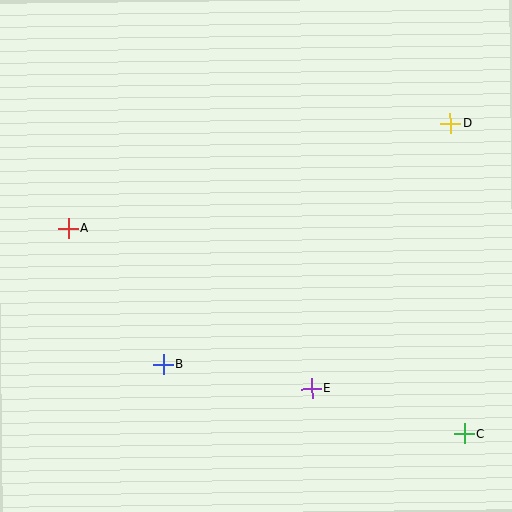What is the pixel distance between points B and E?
The distance between B and E is 150 pixels.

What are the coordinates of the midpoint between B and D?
The midpoint between B and D is at (307, 244).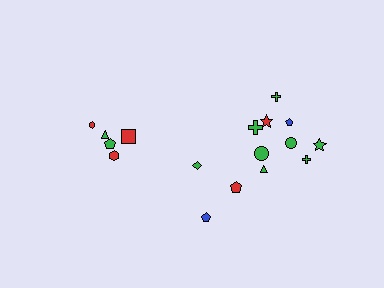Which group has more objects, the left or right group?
The right group.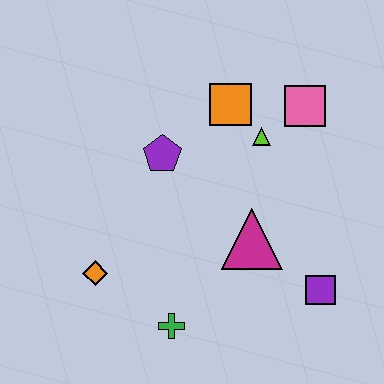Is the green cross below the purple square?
Yes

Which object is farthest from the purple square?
The orange diamond is farthest from the purple square.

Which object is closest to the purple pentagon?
The orange square is closest to the purple pentagon.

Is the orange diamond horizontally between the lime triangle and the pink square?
No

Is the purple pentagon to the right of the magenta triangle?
No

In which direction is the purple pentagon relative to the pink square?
The purple pentagon is to the left of the pink square.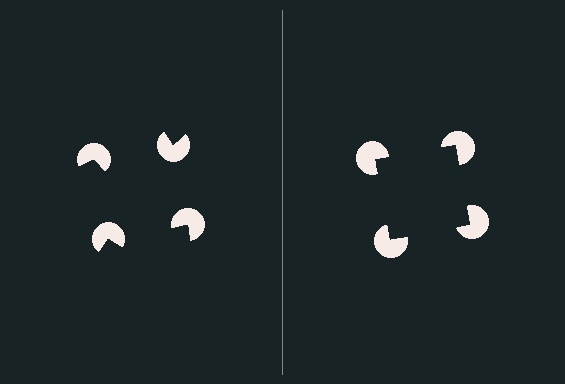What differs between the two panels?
The pac-man discs are positioned identically on both sides; only the wedge orientations differ. On the right they align to a square; on the left they are misaligned.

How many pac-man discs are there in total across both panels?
8 — 4 on each side.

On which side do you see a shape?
An illusory square appears on the right side. On the left side the wedge cuts are rotated, so no coherent shape forms.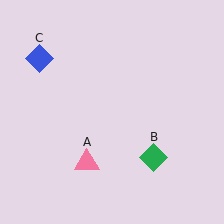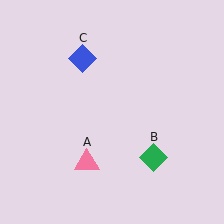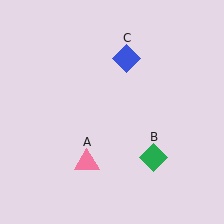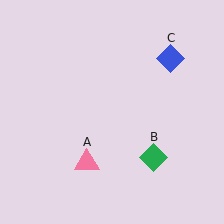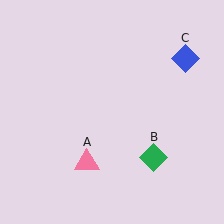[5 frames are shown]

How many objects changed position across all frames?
1 object changed position: blue diamond (object C).